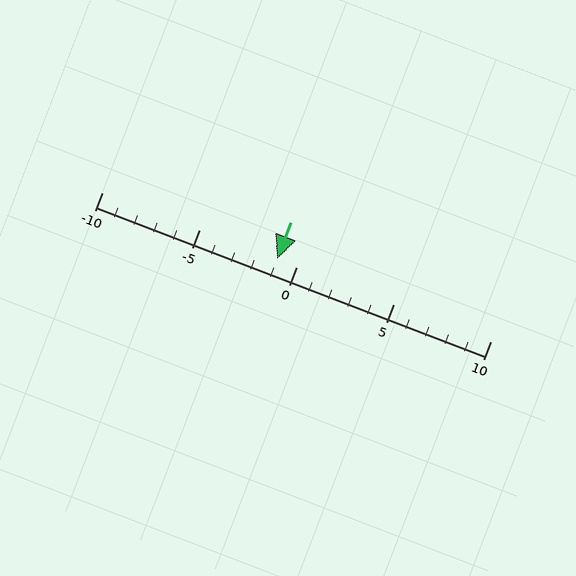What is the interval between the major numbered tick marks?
The major tick marks are spaced 5 units apart.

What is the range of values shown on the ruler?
The ruler shows values from -10 to 10.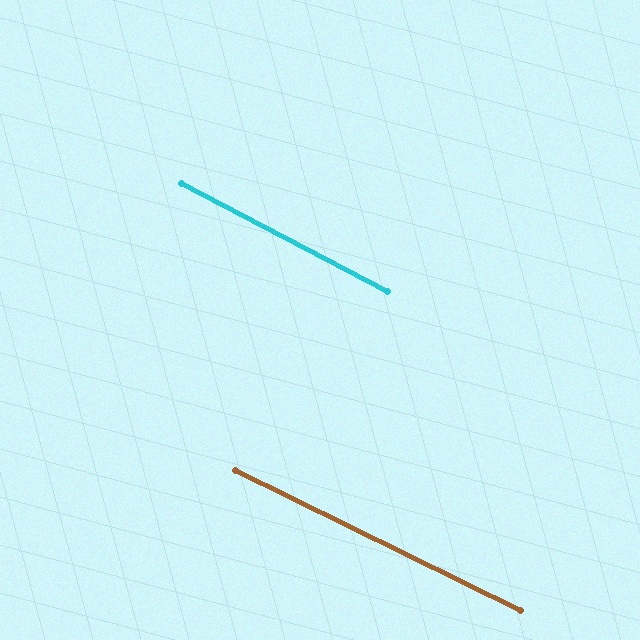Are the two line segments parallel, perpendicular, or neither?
Parallel — their directions differ by only 1.5°.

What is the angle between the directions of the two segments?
Approximately 1 degree.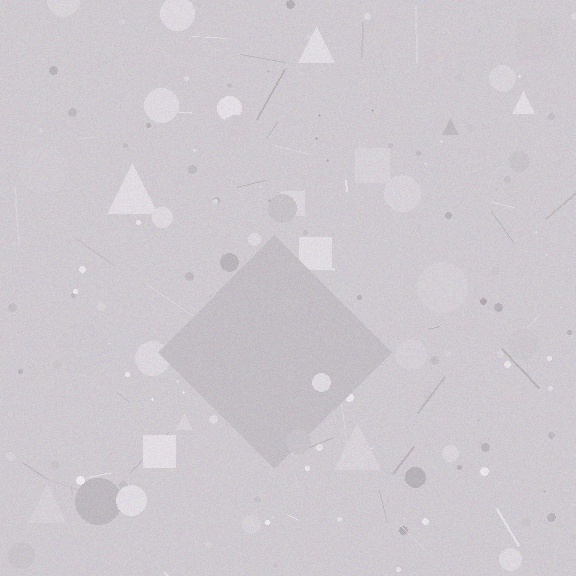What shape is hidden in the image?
A diamond is hidden in the image.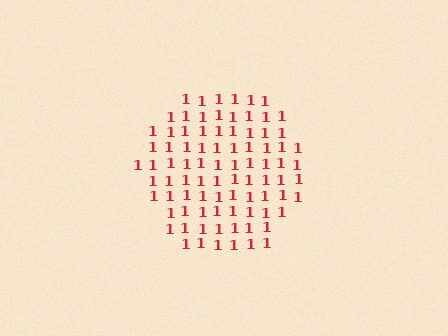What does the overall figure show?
The overall figure shows a hexagon.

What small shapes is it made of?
It is made of small digit 1's.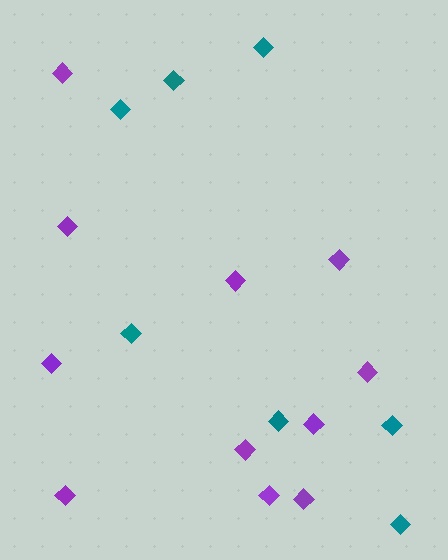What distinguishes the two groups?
There are 2 groups: one group of teal diamonds (7) and one group of purple diamonds (11).